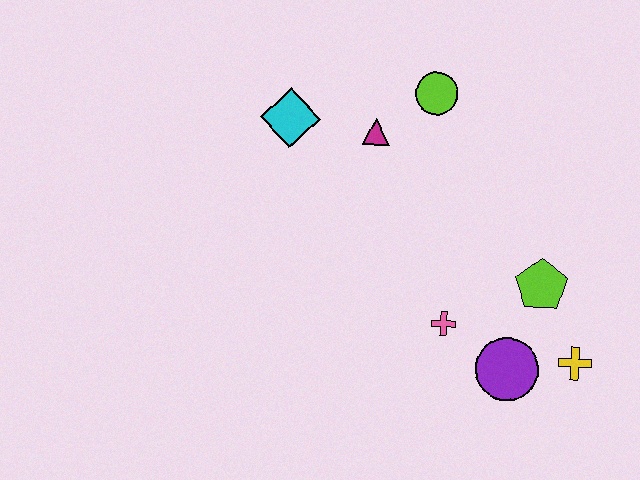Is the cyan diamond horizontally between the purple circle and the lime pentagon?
No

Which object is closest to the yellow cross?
The purple circle is closest to the yellow cross.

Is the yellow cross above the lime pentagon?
No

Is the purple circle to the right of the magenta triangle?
Yes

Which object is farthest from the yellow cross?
The cyan diamond is farthest from the yellow cross.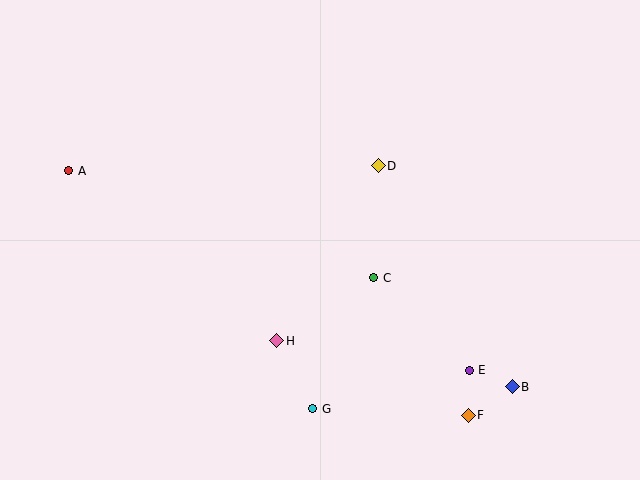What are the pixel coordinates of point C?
Point C is at (374, 278).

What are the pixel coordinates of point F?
Point F is at (468, 415).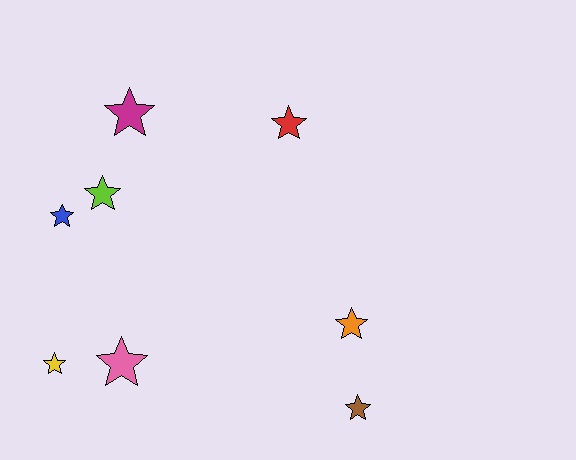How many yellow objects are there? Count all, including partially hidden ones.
There is 1 yellow object.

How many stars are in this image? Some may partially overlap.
There are 8 stars.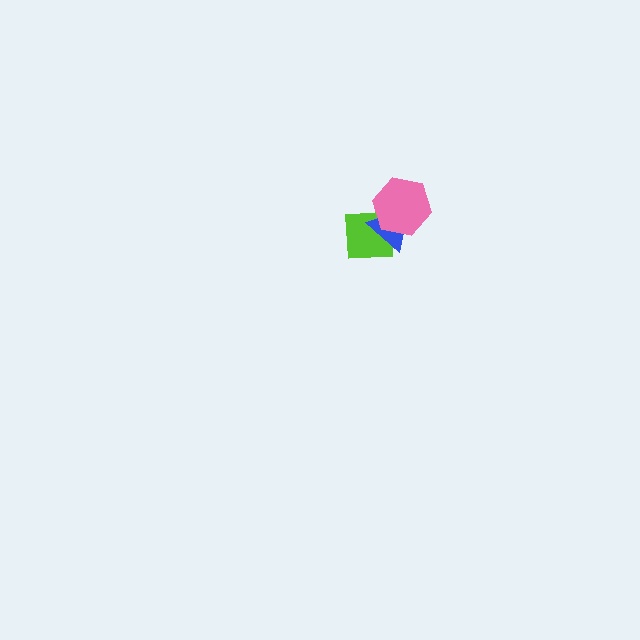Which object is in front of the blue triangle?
The pink hexagon is in front of the blue triangle.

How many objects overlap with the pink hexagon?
2 objects overlap with the pink hexagon.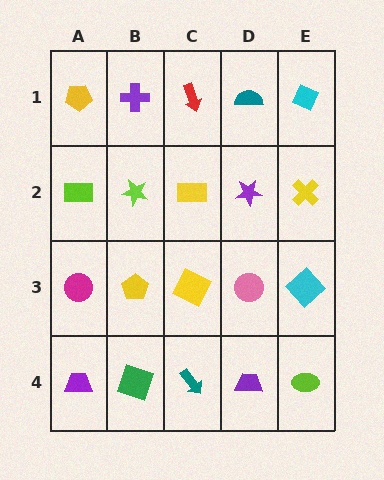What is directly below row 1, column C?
A yellow rectangle.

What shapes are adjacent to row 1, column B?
A lime star (row 2, column B), a yellow pentagon (row 1, column A), a red arrow (row 1, column C).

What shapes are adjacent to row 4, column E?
A cyan diamond (row 3, column E), a purple trapezoid (row 4, column D).